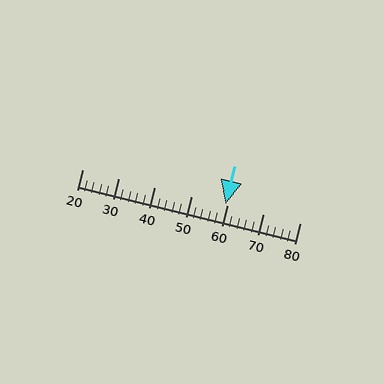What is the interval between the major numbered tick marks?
The major tick marks are spaced 10 units apart.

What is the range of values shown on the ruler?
The ruler shows values from 20 to 80.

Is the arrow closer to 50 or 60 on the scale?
The arrow is closer to 60.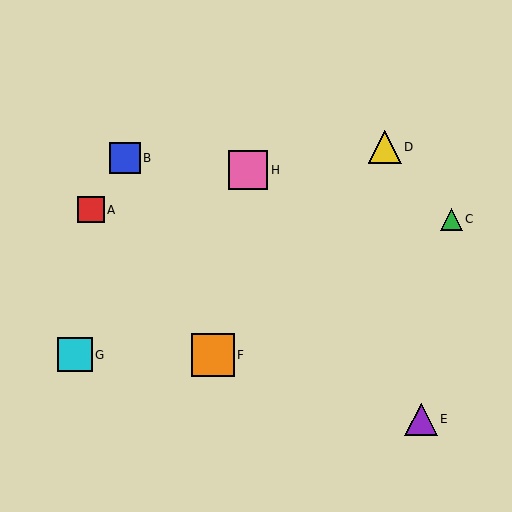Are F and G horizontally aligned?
Yes, both are at y≈355.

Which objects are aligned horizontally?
Objects F, G are aligned horizontally.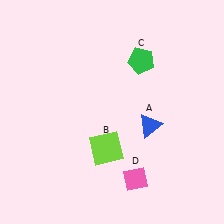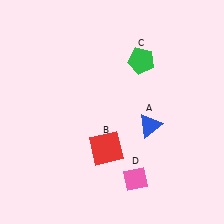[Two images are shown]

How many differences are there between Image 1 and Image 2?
There is 1 difference between the two images.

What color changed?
The square (B) changed from lime in Image 1 to red in Image 2.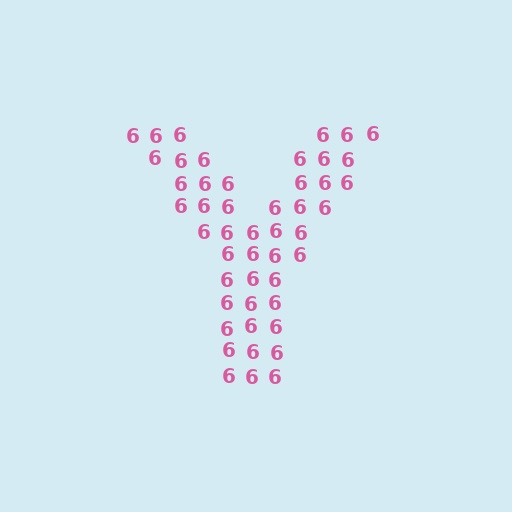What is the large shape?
The large shape is the letter Y.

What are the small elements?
The small elements are digit 6's.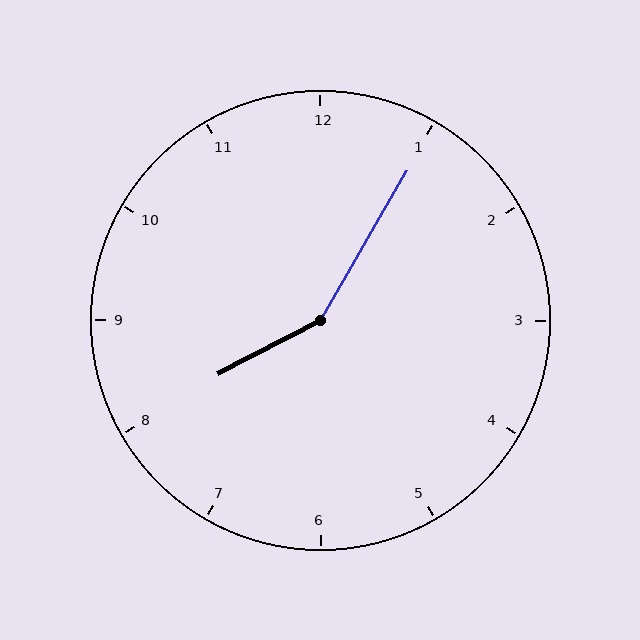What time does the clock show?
8:05.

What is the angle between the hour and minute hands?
Approximately 148 degrees.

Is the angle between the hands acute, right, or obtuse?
It is obtuse.